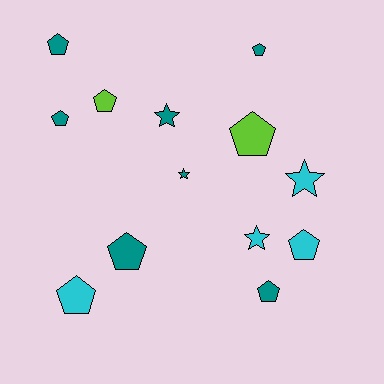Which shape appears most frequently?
Pentagon, with 9 objects.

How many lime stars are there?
There are no lime stars.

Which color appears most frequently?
Teal, with 7 objects.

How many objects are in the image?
There are 13 objects.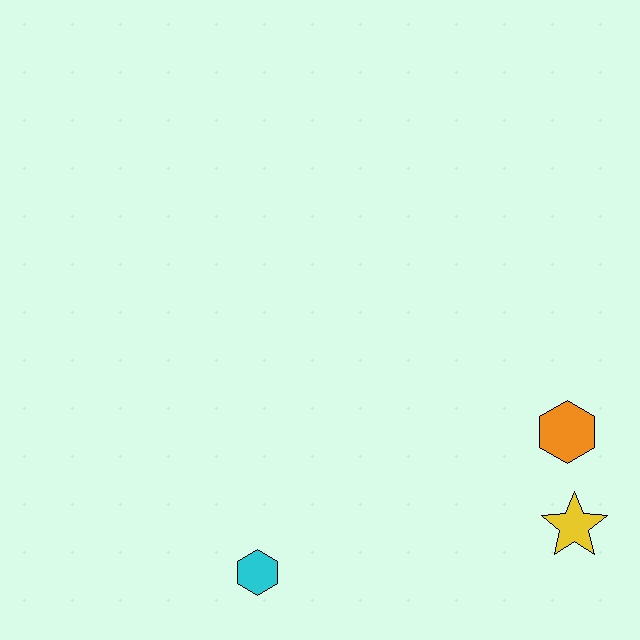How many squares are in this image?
There are no squares.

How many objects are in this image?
There are 3 objects.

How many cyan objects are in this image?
There is 1 cyan object.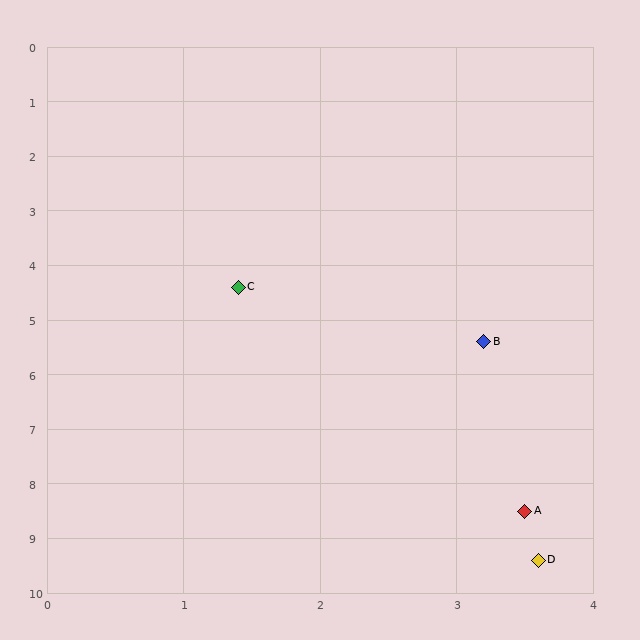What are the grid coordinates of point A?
Point A is at approximately (3.5, 8.5).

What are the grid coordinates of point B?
Point B is at approximately (3.2, 5.4).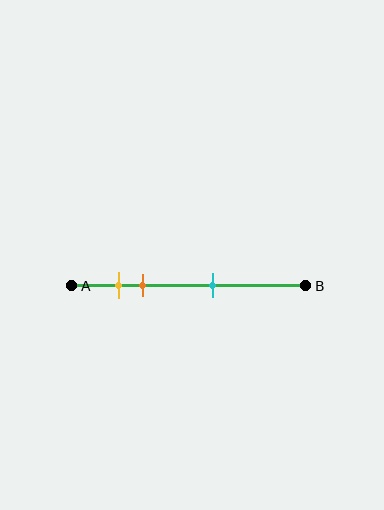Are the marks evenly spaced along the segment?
No, the marks are not evenly spaced.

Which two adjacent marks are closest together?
The yellow and orange marks are the closest adjacent pair.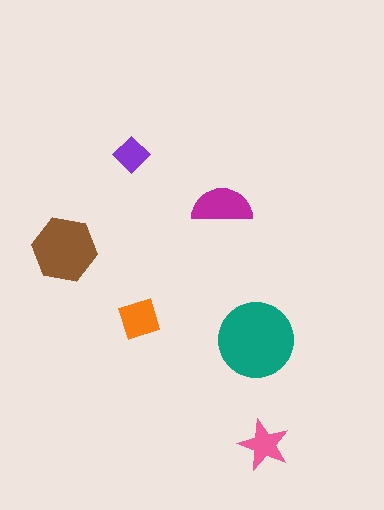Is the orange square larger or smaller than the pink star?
Larger.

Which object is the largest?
The teal circle.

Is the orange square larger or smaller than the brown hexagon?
Smaller.